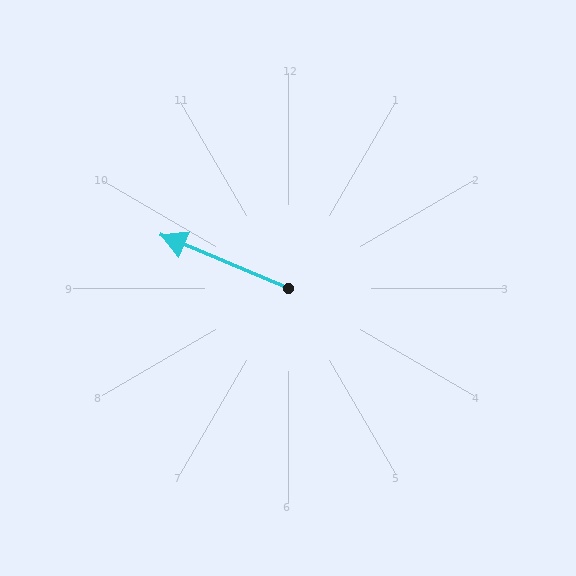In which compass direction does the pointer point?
Northwest.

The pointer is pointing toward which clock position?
Roughly 10 o'clock.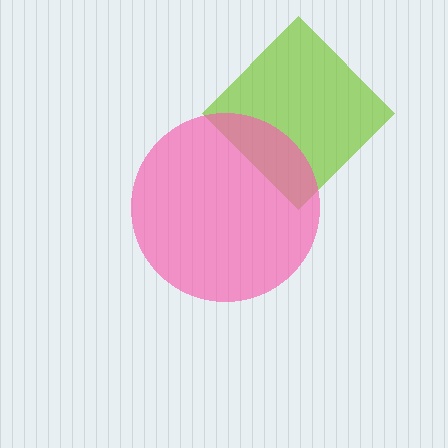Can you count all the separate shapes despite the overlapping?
Yes, there are 2 separate shapes.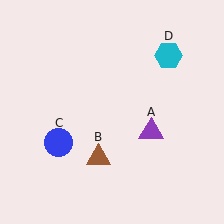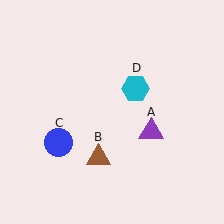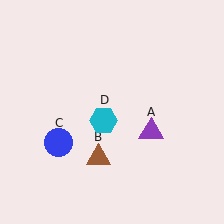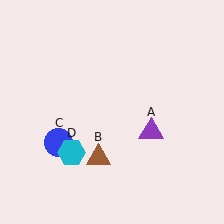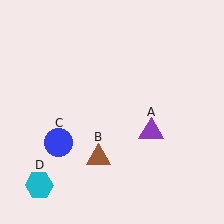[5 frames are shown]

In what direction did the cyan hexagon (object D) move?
The cyan hexagon (object D) moved down and to the left.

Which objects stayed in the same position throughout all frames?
Purple triangle (object A) and brown triangle (object B) and blue circle (object C) remained stationary.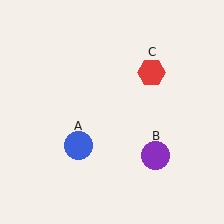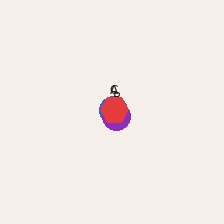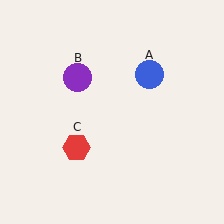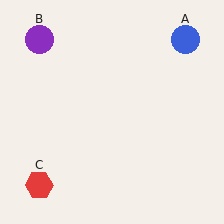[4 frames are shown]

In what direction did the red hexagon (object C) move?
The red hexagon (object C) moved down and to the left.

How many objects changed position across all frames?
3 objects changed position: blue circle (object A), purple circle (object B), red hexagon (object C).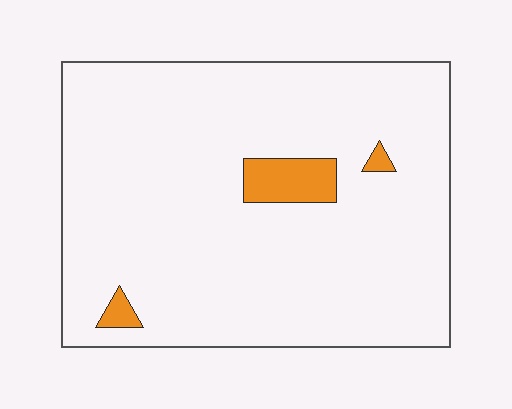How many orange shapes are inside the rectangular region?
3.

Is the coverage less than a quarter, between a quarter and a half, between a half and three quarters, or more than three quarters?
Less than a quarter.